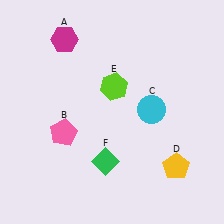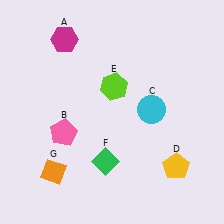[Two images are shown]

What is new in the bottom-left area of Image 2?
An orange diamond (G) was added in the bottom-left area of Image 2.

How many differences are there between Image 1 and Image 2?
There is 1 difference between the two images.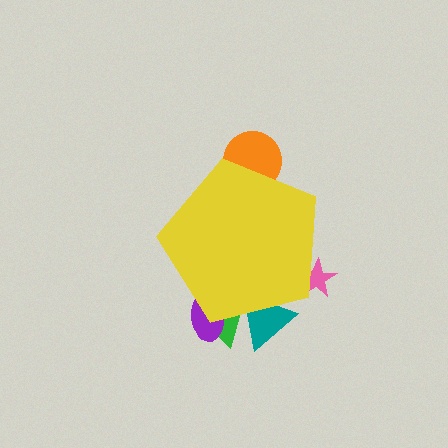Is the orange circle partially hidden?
Yes, the orange circle is partially hidden behind the yellow pentagon.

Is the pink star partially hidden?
Yes, the pink star is partially hidden behind the yellow pentagon.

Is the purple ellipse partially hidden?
Yes, the purple ellipse is partially hidden behind the yellow pentagon.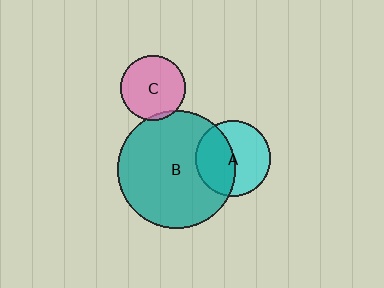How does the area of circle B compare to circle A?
Approximately 2.5 times.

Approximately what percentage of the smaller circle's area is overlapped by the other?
Approximately 5%.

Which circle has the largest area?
Circle B (teal).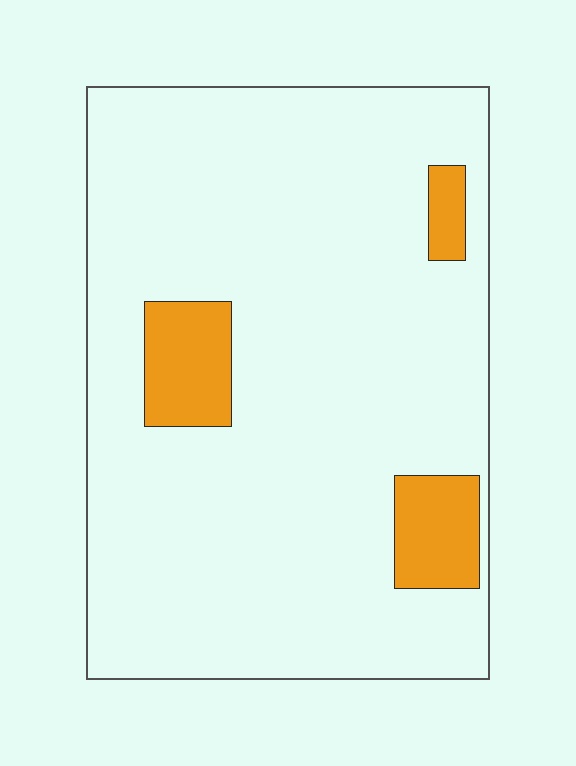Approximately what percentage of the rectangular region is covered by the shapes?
Approximately 10%.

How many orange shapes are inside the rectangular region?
3.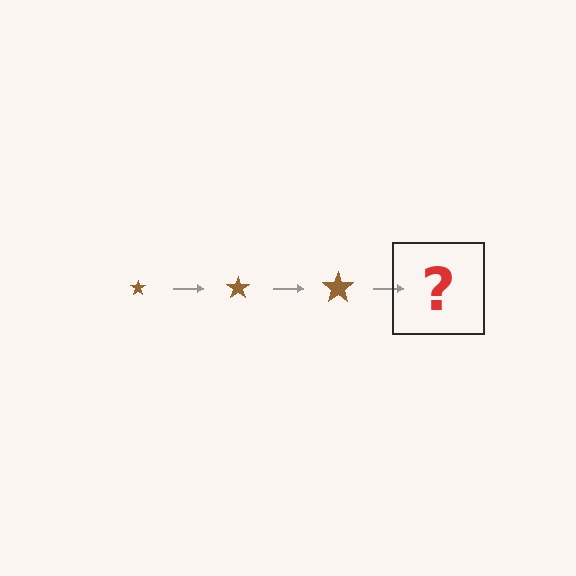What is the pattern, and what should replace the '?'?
The pattern is that the star gets progressively larger each step. The '?' should be a brown star, larger than the previous one.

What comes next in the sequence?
The next element should be a brown star, larger than the previous one.